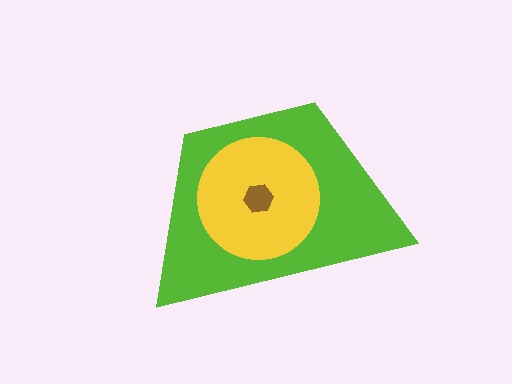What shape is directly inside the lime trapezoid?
The yellow circle.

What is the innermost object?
The brown hexagon.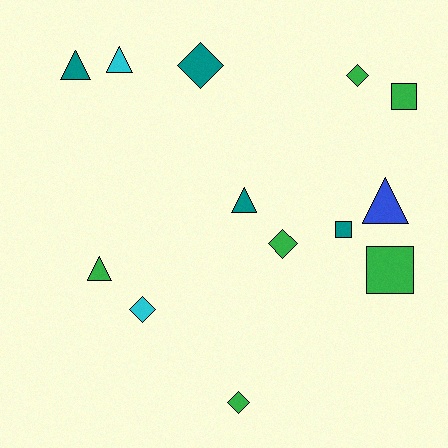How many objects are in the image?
There are 13 objects.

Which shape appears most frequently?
Diamond, with 5 objects.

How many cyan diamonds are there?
There is 1 cyan diamond.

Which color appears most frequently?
Green, with 6 objects.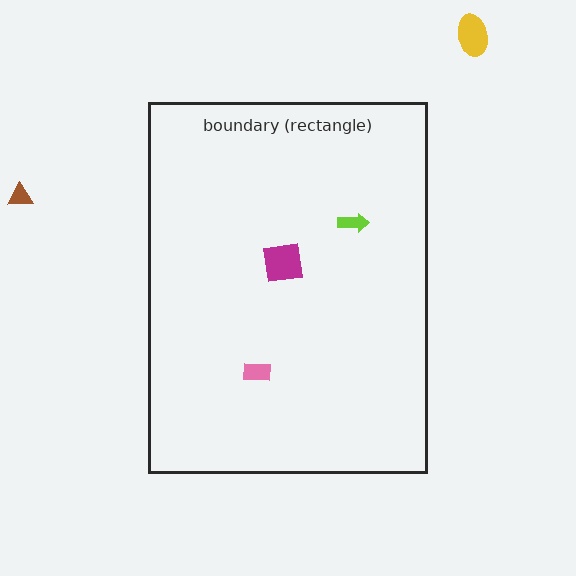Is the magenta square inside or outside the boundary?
Inside.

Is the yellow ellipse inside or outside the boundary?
Outside.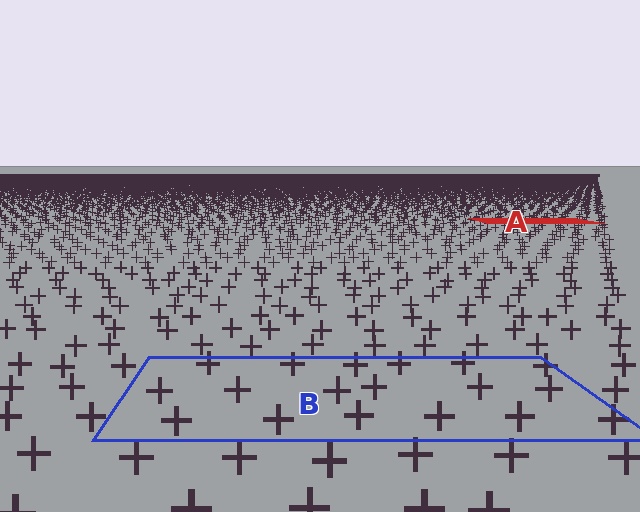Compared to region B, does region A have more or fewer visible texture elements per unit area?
Region A has more texture elements per unit area — they are packed more densely because it is farther away.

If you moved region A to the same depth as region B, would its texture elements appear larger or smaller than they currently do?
They would appear larger. At a closer depth, the same texture elements are projected at a bigger on-screen size.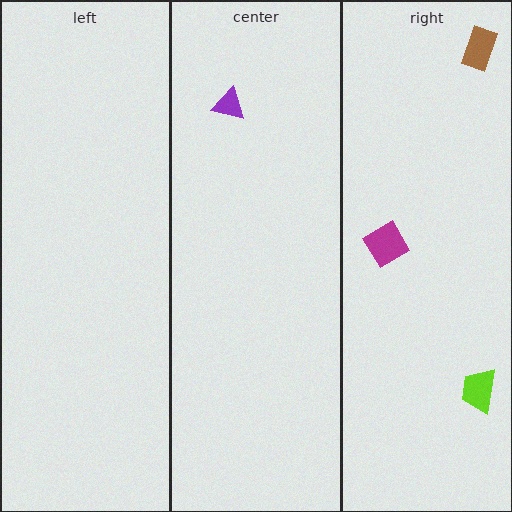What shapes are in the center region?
The purple triangle.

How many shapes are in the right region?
3.